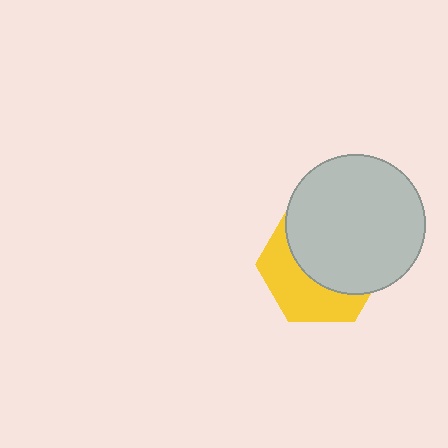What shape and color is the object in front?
The object in front is a light gray circle.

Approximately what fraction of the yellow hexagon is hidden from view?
Roughly 59% of the yellow hexagon is hidden behind the light gray circle.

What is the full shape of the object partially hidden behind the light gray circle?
The partially hidden object is a yellow hexagon.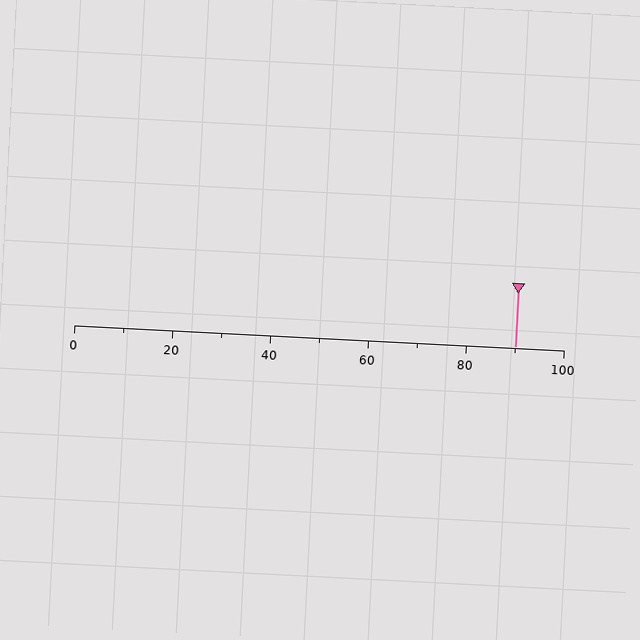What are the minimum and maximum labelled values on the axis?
The axis runs from 0 to 100.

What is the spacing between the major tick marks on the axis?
The major ticks are spaced 20 apart.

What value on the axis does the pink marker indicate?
The marker indicates approximately 90.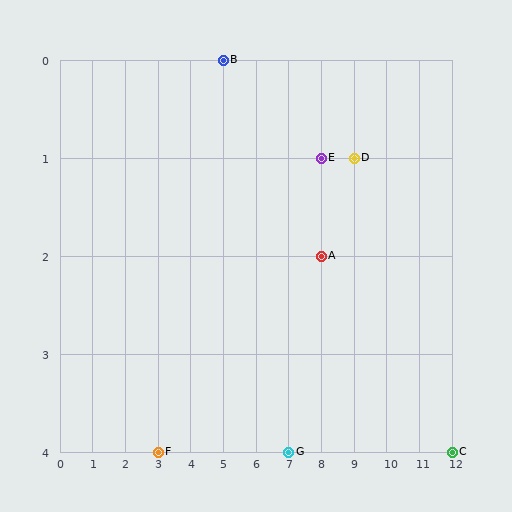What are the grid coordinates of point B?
Point B is at grid coordinates (5, 0).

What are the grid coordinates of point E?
Point E is at grid coordinates (8, 1).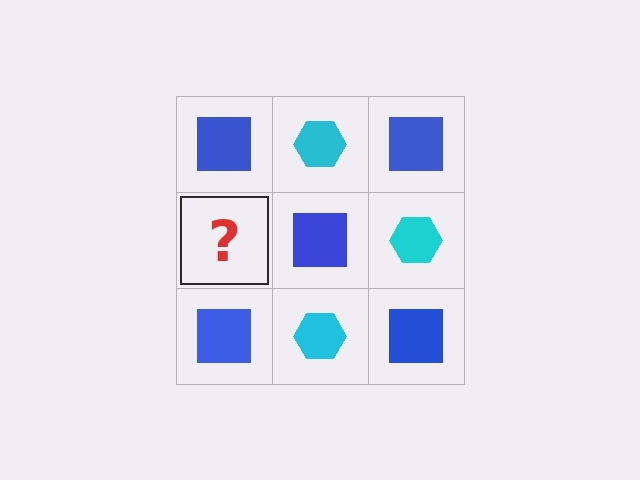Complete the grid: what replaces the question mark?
The question mark should be replaced with a cyan hexagon.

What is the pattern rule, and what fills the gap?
The rule is that it alternates blue square and cyan hexagon in a checkerboard pattern. The gap should be filled with a cyan hexagon.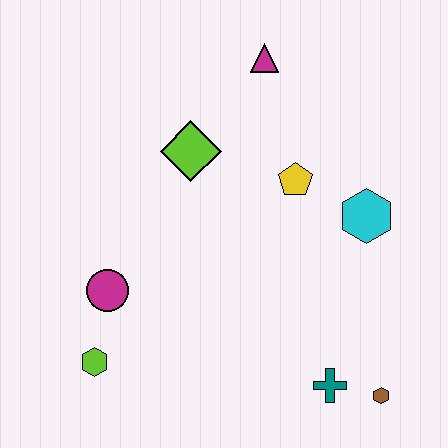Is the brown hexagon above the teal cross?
No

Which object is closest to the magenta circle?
The lime hexagon is closest to the magenta circle.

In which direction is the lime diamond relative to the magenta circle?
The lime diamond is above the magenta circle.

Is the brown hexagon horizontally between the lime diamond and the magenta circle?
No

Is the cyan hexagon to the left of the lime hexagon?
No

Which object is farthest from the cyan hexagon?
The lime hexagon is farthest from the cyan hexagon.